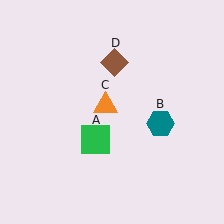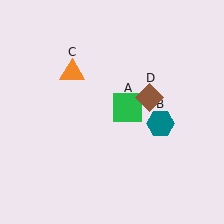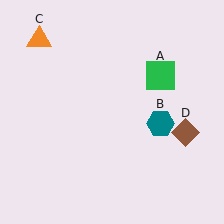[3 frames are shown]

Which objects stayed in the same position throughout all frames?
Teal hexagon (object B) remained stationary.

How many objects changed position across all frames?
3 objects changed position: green square (object A), orange triangle (object C), brown diamond (object D).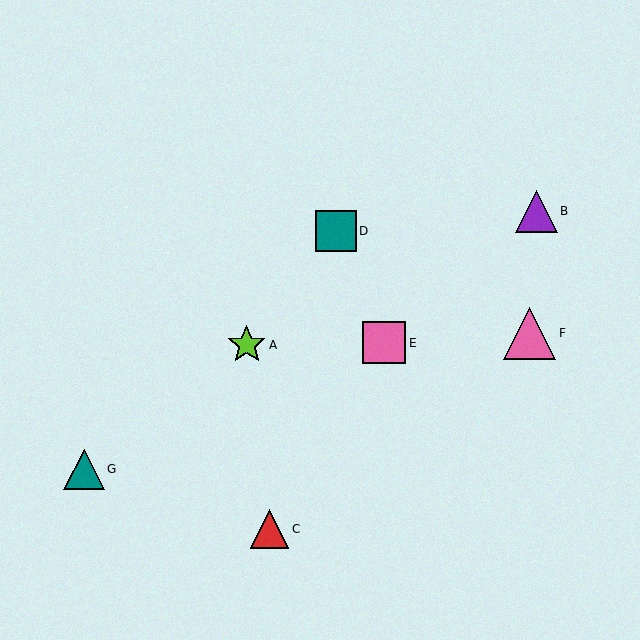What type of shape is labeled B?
Shape B is a purple triangle.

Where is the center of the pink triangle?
The center of the pink triangle is at (530, 333).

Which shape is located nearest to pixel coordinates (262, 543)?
The red triangle (labeled C) at (269, 529) is nearest to that location.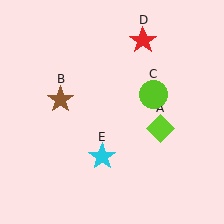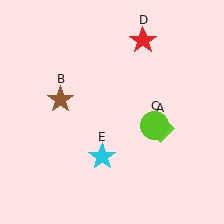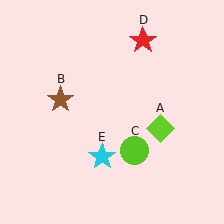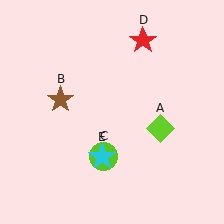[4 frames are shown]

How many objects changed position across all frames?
1 object changed position: lime circle (object C).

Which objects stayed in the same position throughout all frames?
Lime diamond (object A) and brown star (object B) and red star (object D) and cyan star (object E) remained stationary.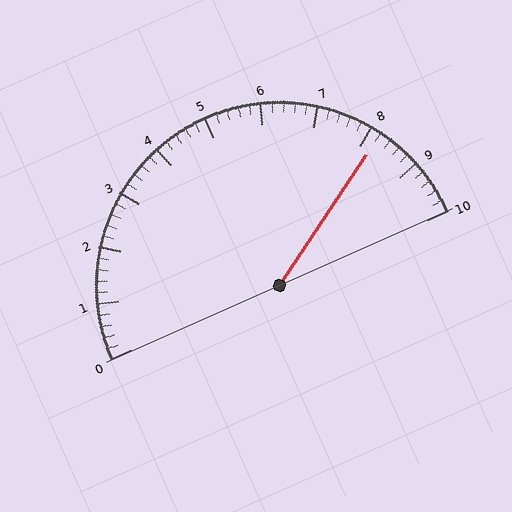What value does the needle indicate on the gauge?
The needle indicates approximately 8.2.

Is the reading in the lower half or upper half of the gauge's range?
The reading is in the upper half of the range (0 to 10).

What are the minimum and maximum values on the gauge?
The gauge ranges from 0 to 10.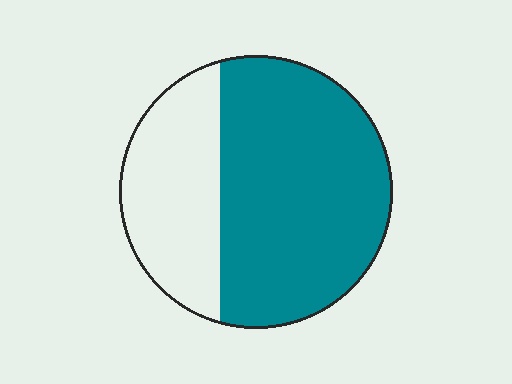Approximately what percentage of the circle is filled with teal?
Approximately 65%.